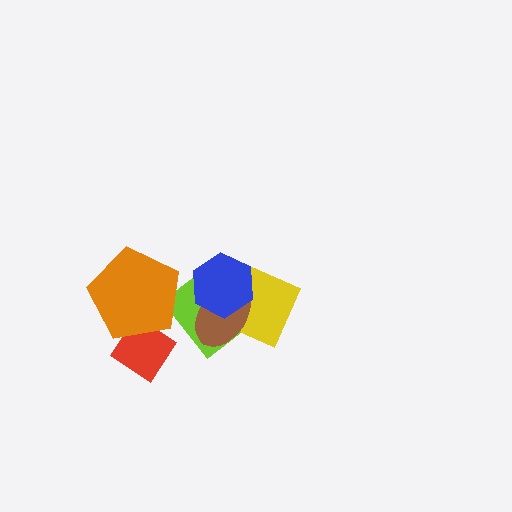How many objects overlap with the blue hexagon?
3 objects overlap with the blue hexagon.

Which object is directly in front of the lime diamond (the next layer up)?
The yellow diamond is directly in front of the lime diamond.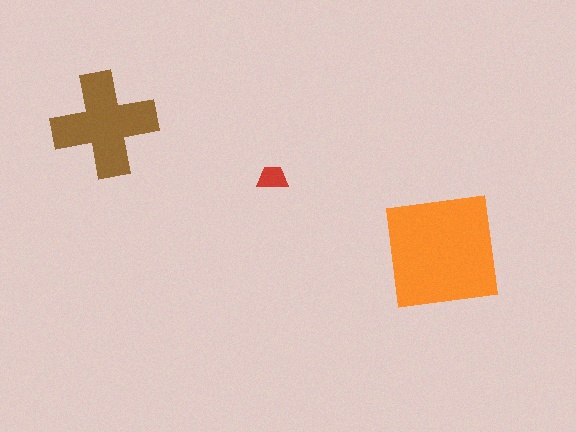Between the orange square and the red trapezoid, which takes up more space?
The orange square.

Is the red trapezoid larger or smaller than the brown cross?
Smaller.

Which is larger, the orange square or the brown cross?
The orange square.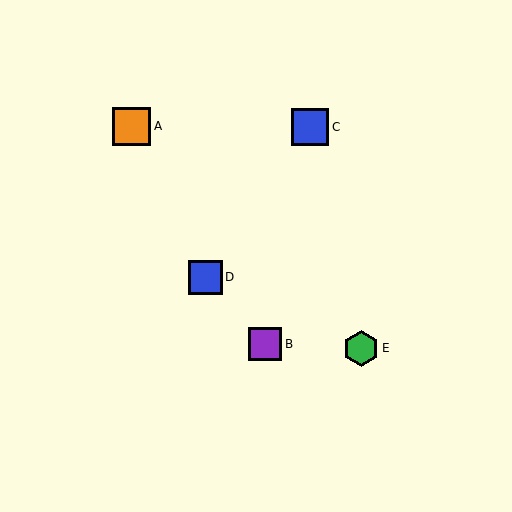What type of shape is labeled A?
Shape A is an orange square.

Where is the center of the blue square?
The center of the blue square is at (310, 127).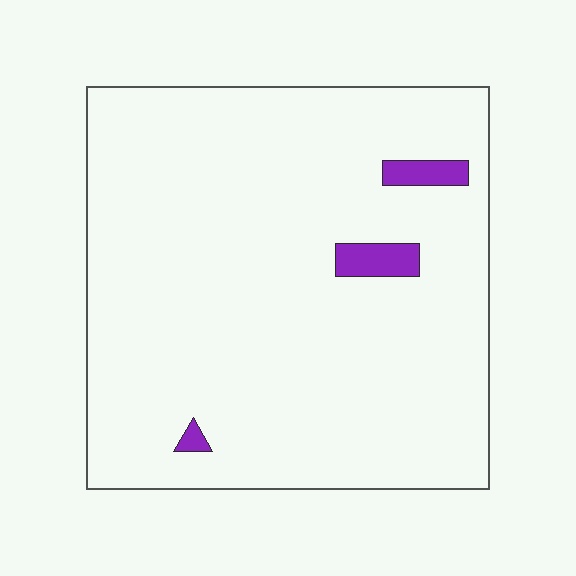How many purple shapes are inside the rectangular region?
3.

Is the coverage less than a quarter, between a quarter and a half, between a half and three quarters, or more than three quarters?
Less than a quarter.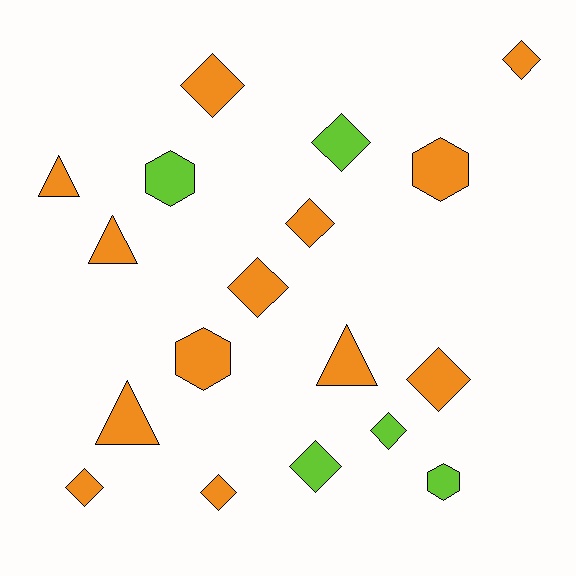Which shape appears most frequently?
Diamond, with 10 objects.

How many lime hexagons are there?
There are 2 lime hexagons.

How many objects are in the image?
There are 18 objects.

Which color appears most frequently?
Orange, with 13 objects.